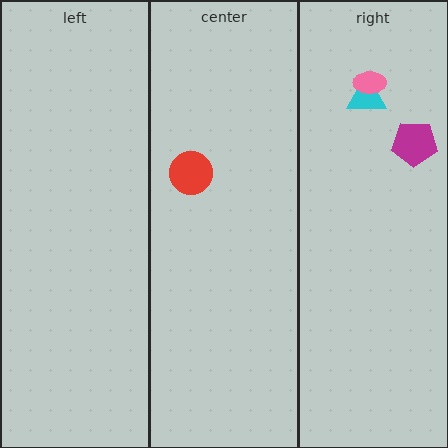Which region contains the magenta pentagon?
The right region.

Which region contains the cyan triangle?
The right region.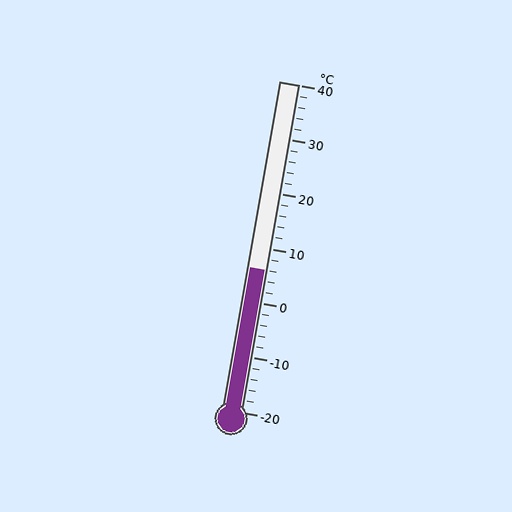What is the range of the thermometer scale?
The thermometer scale ranges from -20°C to 40°C.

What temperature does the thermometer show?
The thermometer shows approximately 6°C.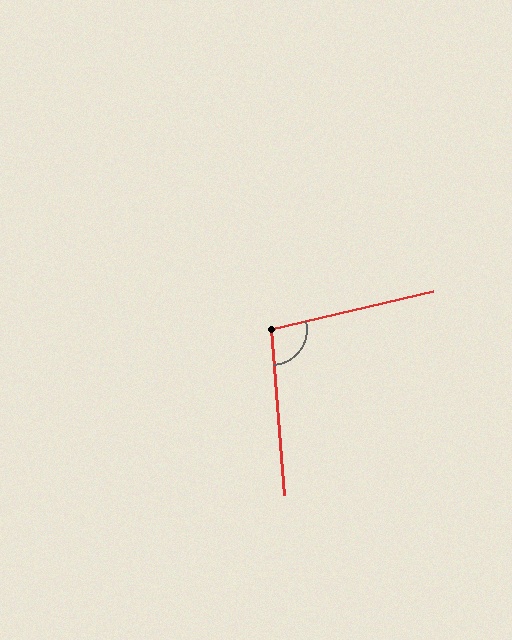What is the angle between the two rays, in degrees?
Approximately 99 degrees.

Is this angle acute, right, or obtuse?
It is obtuse.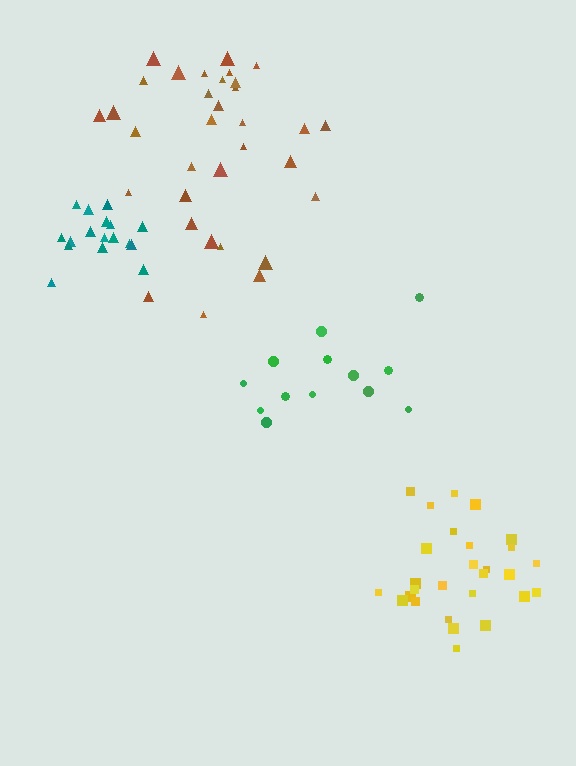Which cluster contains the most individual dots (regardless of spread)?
Brown (33).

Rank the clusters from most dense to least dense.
teal, yellow, brown, green.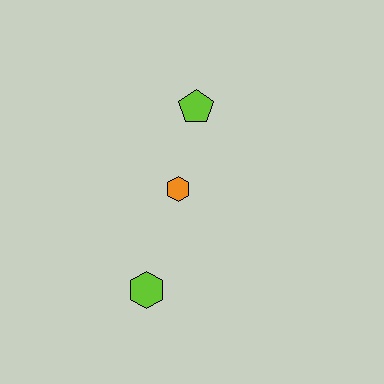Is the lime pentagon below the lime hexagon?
No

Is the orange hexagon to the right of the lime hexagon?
Yes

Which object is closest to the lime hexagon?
The orange hexagon is closest to the lime hexagon.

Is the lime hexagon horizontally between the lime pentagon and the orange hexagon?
No